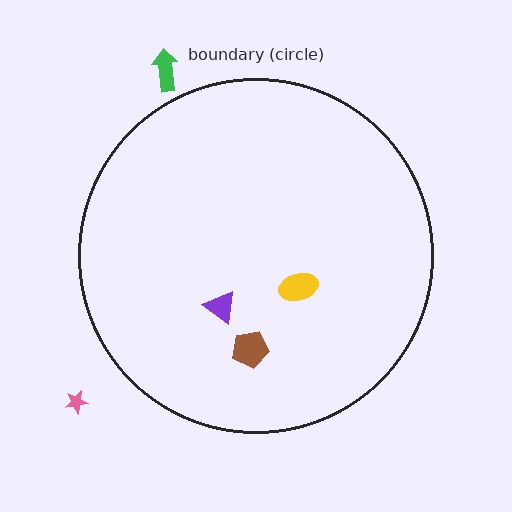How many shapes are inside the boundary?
3 inside, 2 outside.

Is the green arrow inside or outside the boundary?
Outside.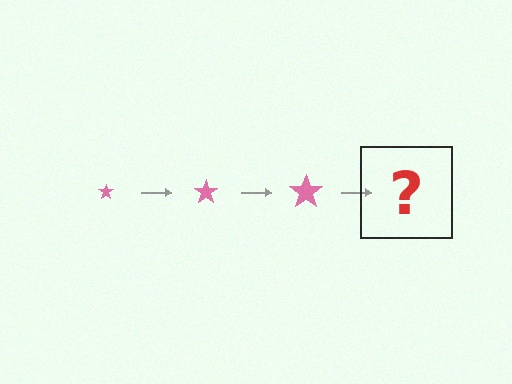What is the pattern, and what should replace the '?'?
The pattern is that the star gets progressively larger each step. The '?' should be a pink star, larger than the previous one.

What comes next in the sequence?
The next element should be a pink star, larger than the previous one.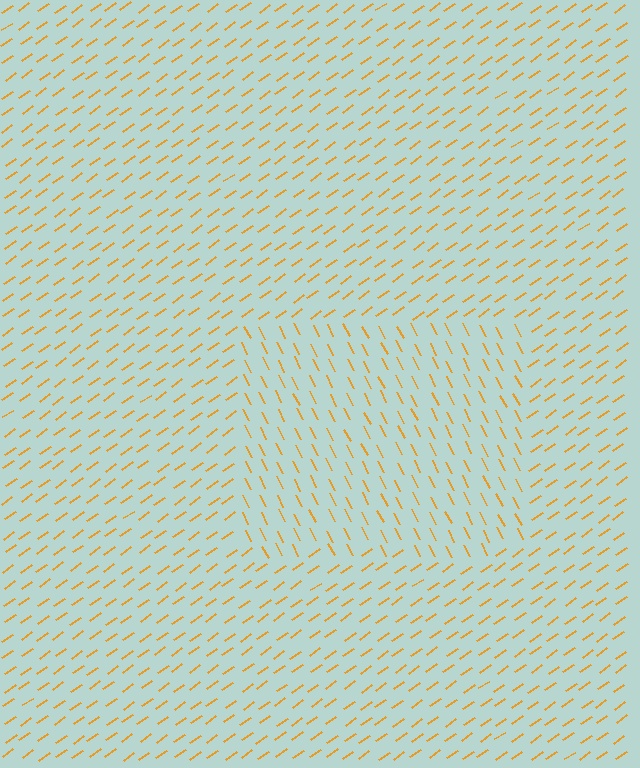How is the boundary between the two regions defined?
The boundary is defined purely by a change in line orientation (approximately 82 degrees difference). All lines are the same color and thickness.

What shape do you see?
I see a rectangle.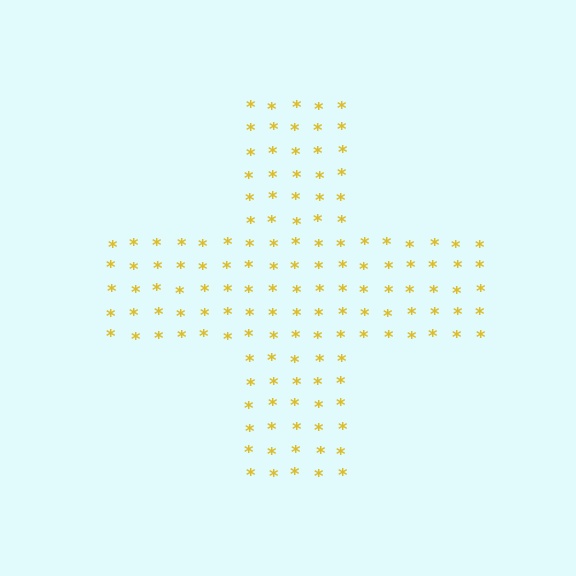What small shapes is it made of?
It is made of small asterisks.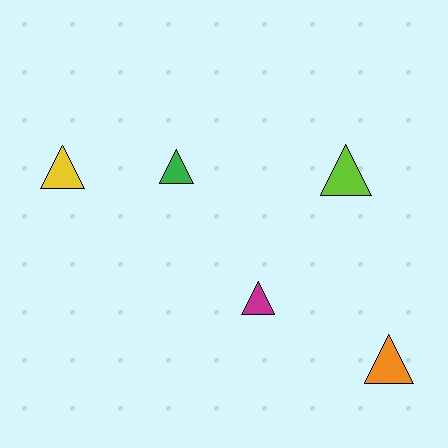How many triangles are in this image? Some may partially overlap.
There are 5 triangles.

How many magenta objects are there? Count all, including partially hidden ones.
There is 1 magenta object.